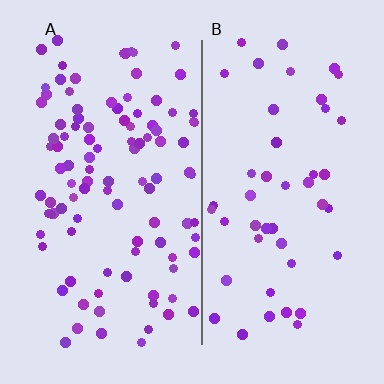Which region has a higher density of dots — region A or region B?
A (the left).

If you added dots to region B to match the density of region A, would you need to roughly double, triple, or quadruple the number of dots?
Approximately double.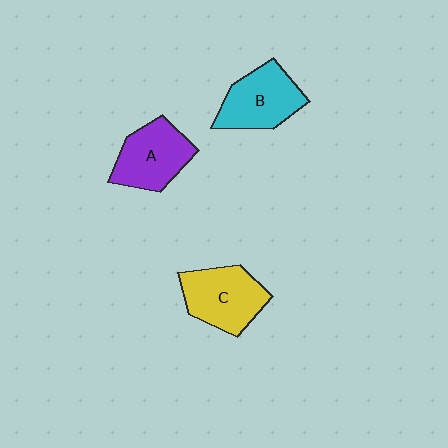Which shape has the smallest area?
Shape A (purple).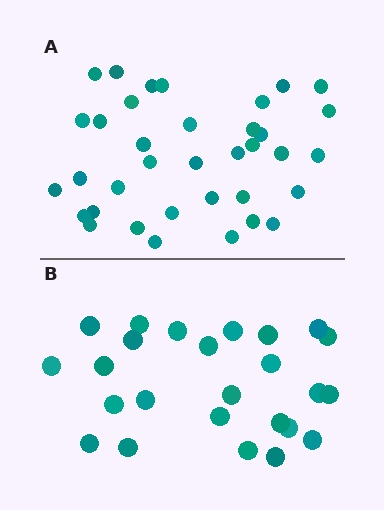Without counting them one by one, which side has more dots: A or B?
Region A (the top region) has more dots.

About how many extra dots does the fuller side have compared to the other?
Region A has roughly 12 or so more dots than region B.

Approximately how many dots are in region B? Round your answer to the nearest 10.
About 20 dots. (The exact count is 25, which rounds to 20.)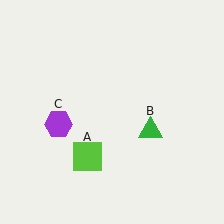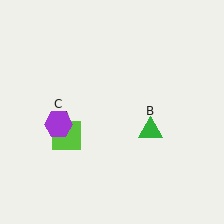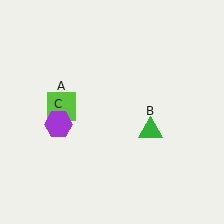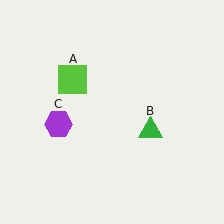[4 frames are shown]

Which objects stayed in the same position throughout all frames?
Green triangle (object B) and purple hexagon (object C) remained stationary.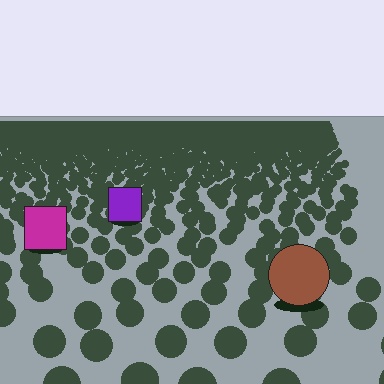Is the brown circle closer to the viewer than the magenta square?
Yes. The brown circle is closer — you can tell from the texture gradient: the ground texture is coarser near it.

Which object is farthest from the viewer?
The purple square is farthest from the viewer. It appears smaller and the ground texture around it is denser.